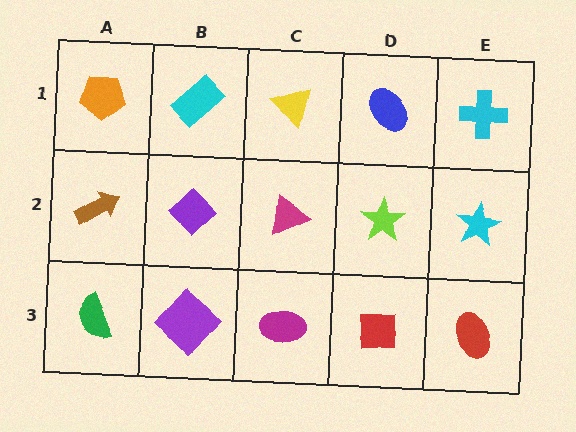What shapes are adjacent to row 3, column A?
A brown arrow (row 2, column A), a purple diamond (row 3, column B).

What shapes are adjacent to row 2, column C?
A yellow triangle (row 1, column C), a magenta ellipse (row 3, column C), a purple diamond (row 2, column B), a lime star (row 2, column D).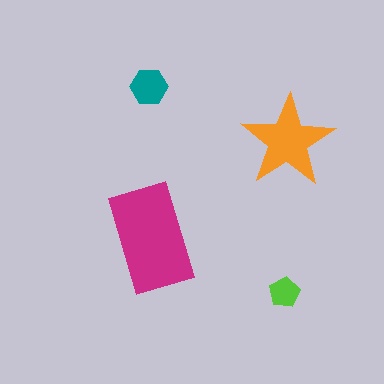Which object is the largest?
The magenta rectangle.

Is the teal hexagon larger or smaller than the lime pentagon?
Larger.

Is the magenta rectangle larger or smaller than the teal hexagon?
Larger.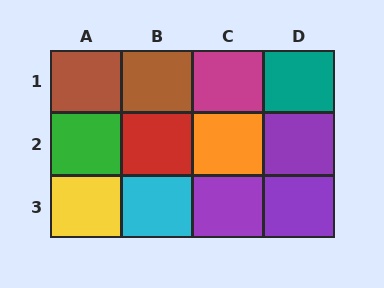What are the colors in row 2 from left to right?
Green, red, orange, purple.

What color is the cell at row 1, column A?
Brown.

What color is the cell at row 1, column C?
Magenta.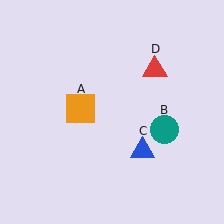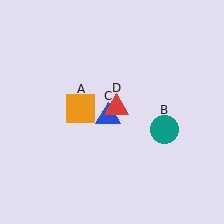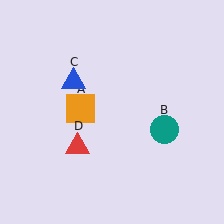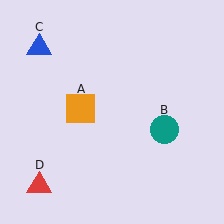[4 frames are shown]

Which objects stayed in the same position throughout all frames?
Orange square (object A) and teal circle (object B) remained stationary.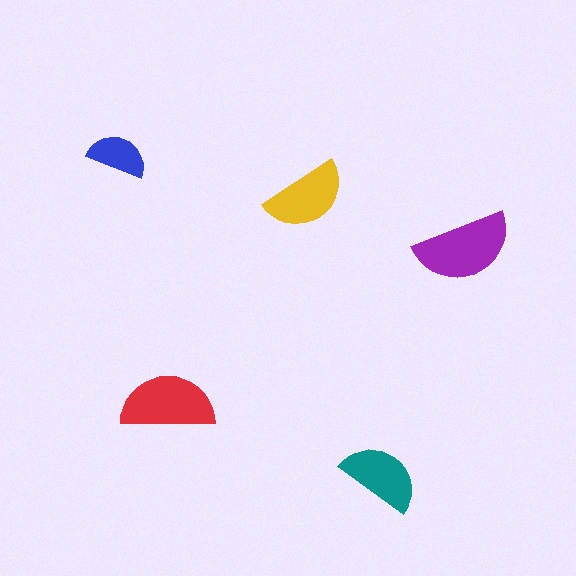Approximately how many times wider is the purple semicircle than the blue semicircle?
About 1.5 times wider.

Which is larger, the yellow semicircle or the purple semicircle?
The purple one.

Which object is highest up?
The blue semicircle is topmost.